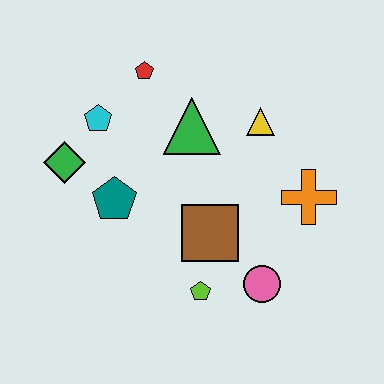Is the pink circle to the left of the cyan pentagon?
No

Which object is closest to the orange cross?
The yellow triangle is closest to the orange cross.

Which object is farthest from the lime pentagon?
The red pentagon is farthest from the lime pentagon.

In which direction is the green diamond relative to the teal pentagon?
The green diamond is to the left of the teal pentagon.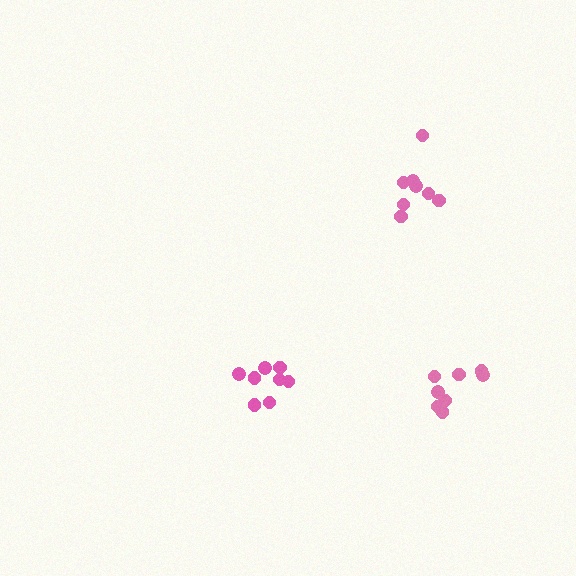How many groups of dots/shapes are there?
There are 3 groups.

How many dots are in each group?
Group 1: 8 dots, Group 2: 8 dots, Group 3: 8 dots (24 total).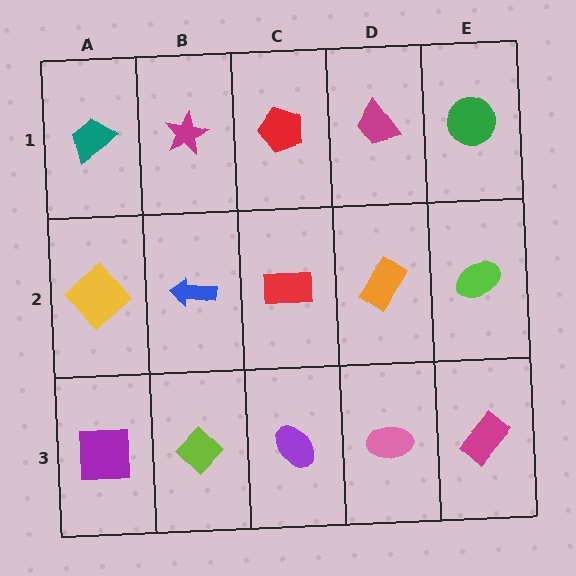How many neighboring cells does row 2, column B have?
4.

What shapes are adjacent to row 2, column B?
A magenta star (row 1, column B), a lime diamond (row 3, column B), a yellow diamond (row 2, column A), a red rectangle (row 2, column C).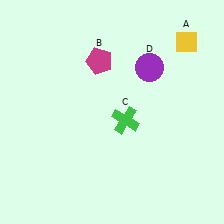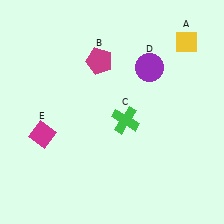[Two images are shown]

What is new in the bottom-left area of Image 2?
A magenta diamond (E) was added in the bottom-left area of Image 2.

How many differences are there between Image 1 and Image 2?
There is 1 difference between the two images.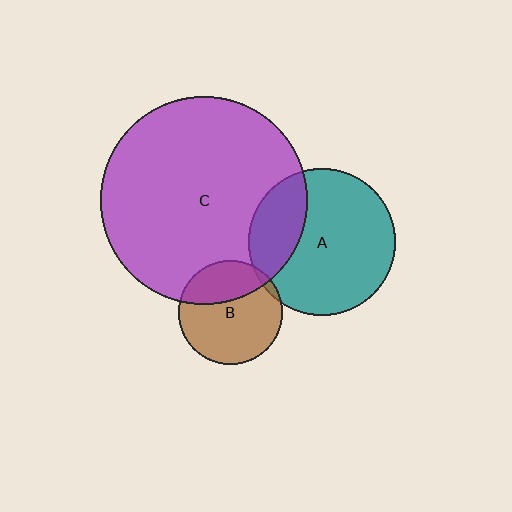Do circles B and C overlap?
Yes.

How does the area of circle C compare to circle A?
Approximately 2.0 times.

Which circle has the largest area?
Circle C (purple).